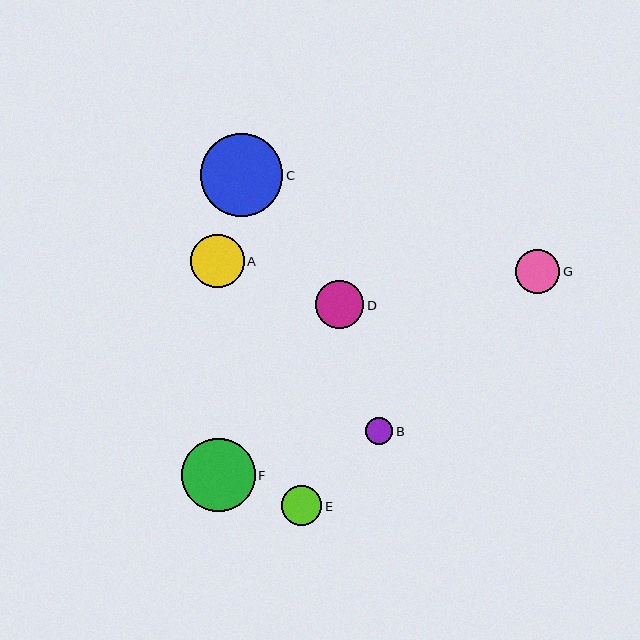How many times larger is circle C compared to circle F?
Circle C is approximately 1.1 times the size of circle F.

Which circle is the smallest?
Circle B is the smallest with a size of approximately 27 pixels.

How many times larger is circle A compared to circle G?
Circle A is approximately 1.2 times the size of circle G.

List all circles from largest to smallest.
From largest to smallest: C, F, A, D, G, E, B.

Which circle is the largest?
Circle C is the largest with a size of approximately 82 pixels.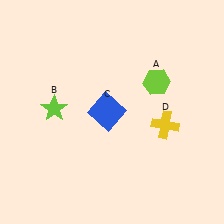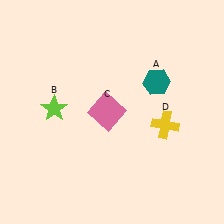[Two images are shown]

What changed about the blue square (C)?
In Image 1, C is blue. In Image 2, it changed to pink.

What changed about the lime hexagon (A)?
In Image 1, A is lime. In Image 2, it changed to teal.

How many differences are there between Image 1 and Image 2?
There are 2 differences between the two images.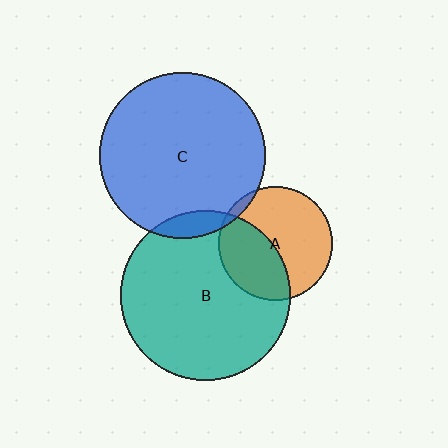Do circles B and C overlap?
Yes.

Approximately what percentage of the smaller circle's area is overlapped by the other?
Approximately 10%.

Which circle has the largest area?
Circle B (teal).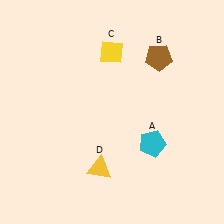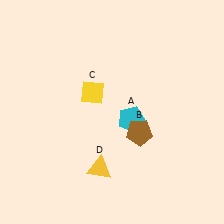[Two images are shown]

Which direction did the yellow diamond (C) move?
The yellow diamond (C) moved down.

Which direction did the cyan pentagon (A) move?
The cyan pentagon (A) moved up.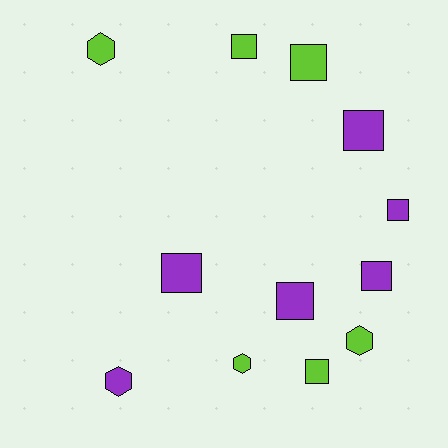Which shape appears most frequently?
Square, with 8 objects.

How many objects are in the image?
There are 12 objects.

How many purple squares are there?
There are 5 purple squares.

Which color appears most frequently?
Lime, with 6 objects.